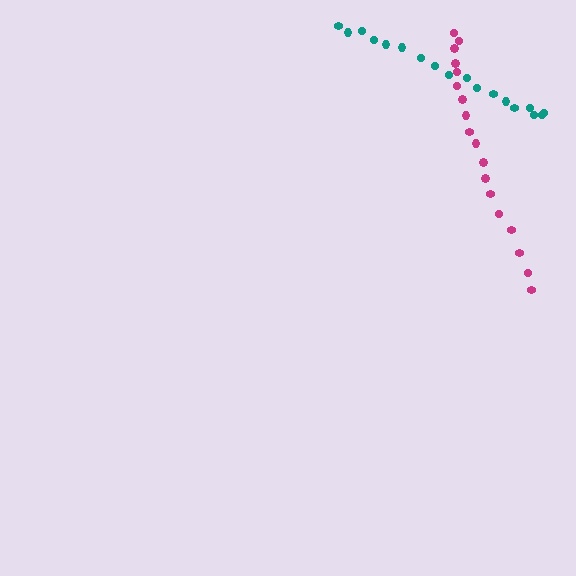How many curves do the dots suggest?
There are 2 distinct paths.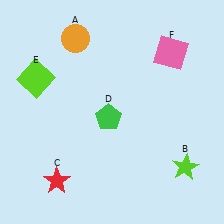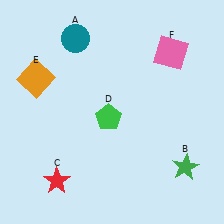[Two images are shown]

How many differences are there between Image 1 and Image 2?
There are 3 differences between the two images.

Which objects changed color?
A changed from orange to teal. B changed from lime to green. E changed from lime to orange.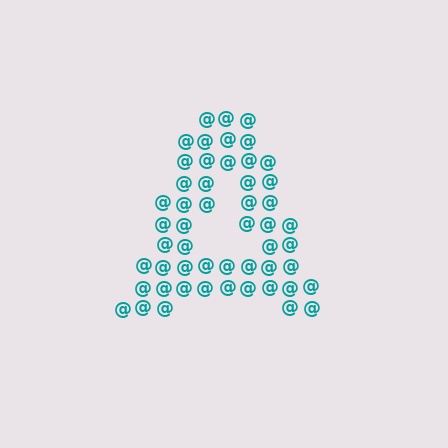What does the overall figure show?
The overall figure shows the letter A.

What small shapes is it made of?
It is made of small at signs.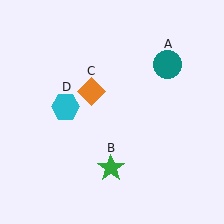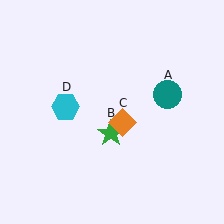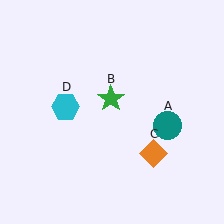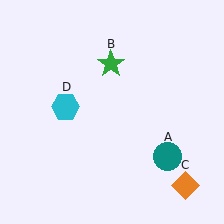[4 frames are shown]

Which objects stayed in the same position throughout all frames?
Cyan hexagon (object D) remained stationary.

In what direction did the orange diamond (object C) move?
The orange diamond (object C) moved down and to the right.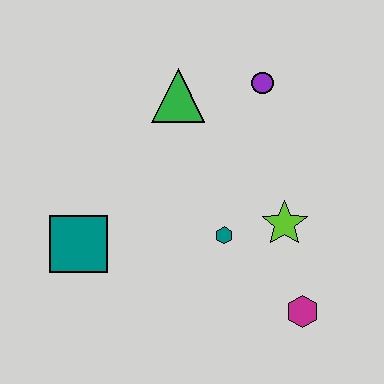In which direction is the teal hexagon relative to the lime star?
The teal hexagon is to the left of the lime star.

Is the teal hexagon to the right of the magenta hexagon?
No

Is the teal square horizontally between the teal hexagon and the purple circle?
No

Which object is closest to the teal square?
The teal hexagon is closest to the teal square.